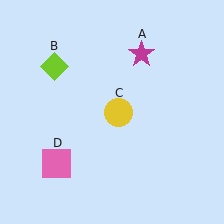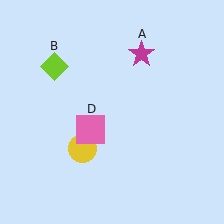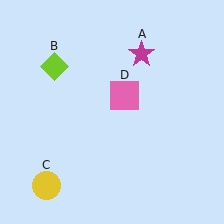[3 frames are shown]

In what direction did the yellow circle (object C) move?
The yellow circle (object C) moved down and to the left.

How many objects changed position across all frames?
2 objects changed position: yellow circle (object C), pink square (object D).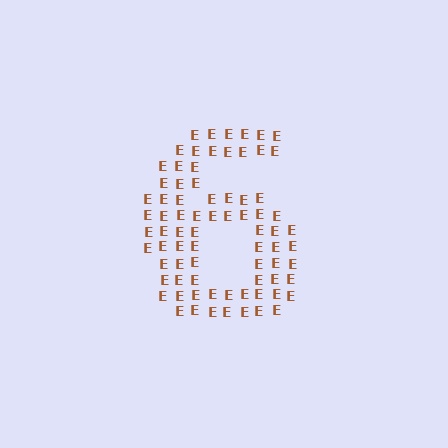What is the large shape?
The large shape is the digit 6.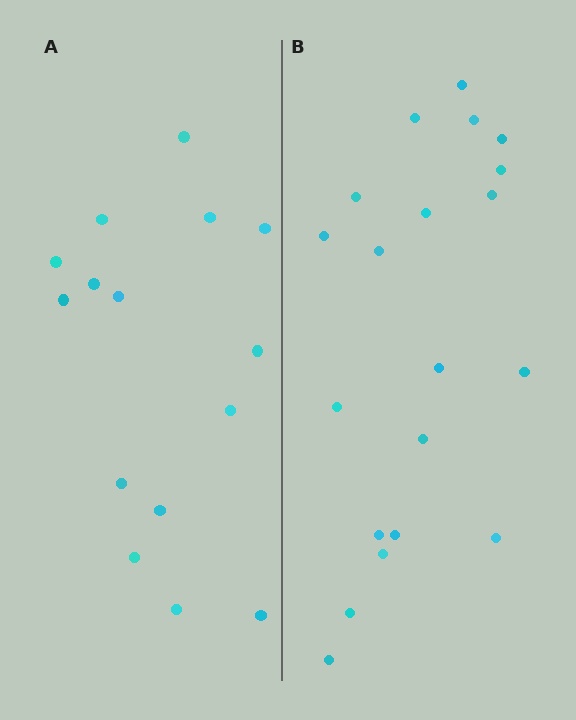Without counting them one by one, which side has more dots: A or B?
Region B (the right region) has more dots.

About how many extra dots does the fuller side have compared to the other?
Region B has about 5 more dots than region A.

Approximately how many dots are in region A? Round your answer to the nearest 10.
About 20 dots. (The exact count is 15, which rounds to 20.)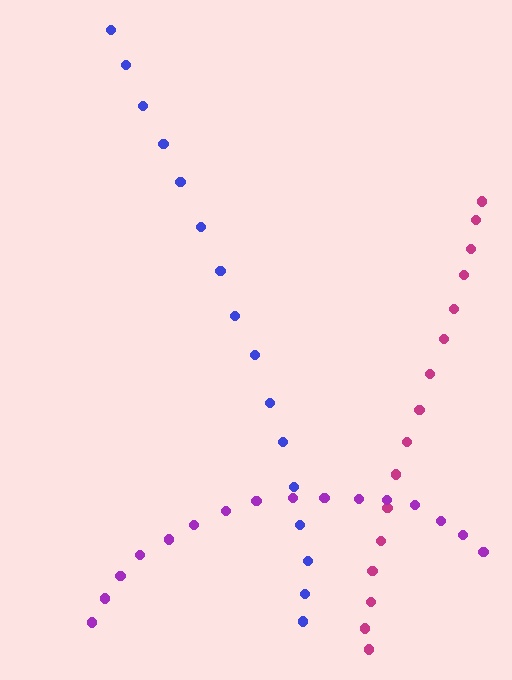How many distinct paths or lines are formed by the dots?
There are 3 distinct paths.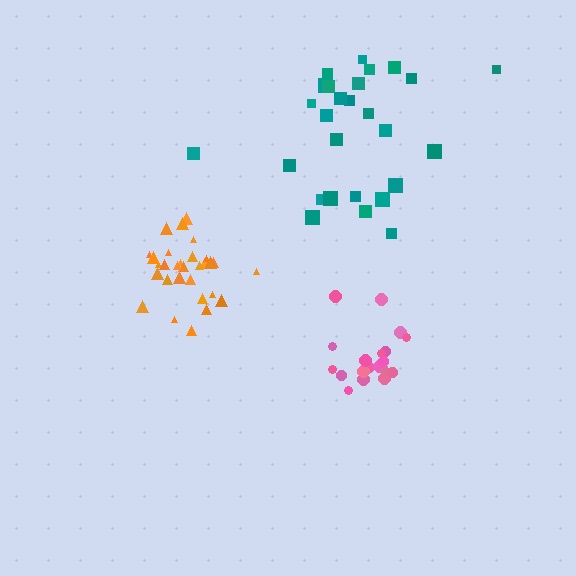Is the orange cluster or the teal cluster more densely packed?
Orange.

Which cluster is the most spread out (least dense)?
Teal.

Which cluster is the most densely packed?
Orange.